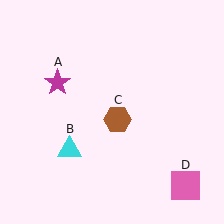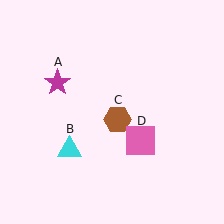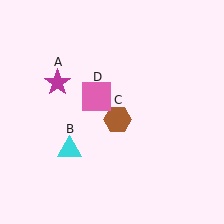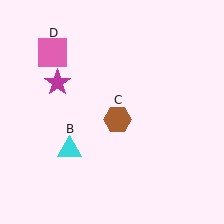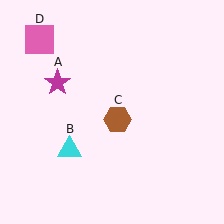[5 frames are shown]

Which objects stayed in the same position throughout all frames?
Magenta star (object A) and cyan triangle (object B) and brown hexagon (object C) remained stationary.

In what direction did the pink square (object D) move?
The pink square (object D) moved up and to the left.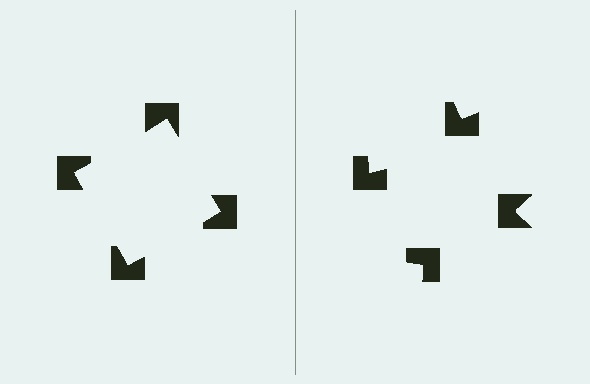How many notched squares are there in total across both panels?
8 — 4 on each side.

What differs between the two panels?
The notched squares are positioned identically on both sides; only the wedge orientations differ. On the left they align to a square; on the right they are misaligned.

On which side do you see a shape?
An illusory square appears on the left side. On the right side the wedge cuts are rotated, so no coherent shape forms.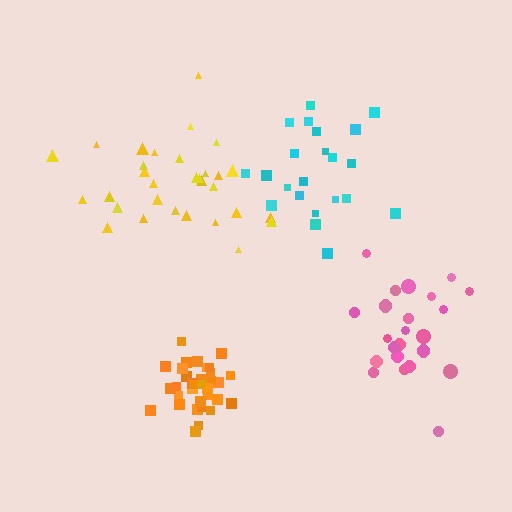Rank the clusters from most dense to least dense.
orange, pink, yellow, cyan.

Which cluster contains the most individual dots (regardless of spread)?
Orange (33).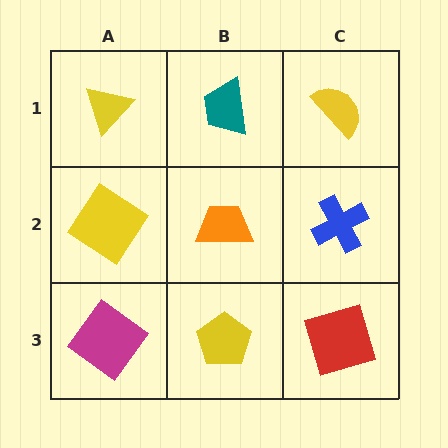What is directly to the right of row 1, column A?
A teal trapezoid.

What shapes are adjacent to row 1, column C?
A blue cross (row 2, column C), a teal trapezoid (row 1, column B).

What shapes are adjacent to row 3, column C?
A blue cross (row 2, column C), a yellow pentagon (row 3, column B).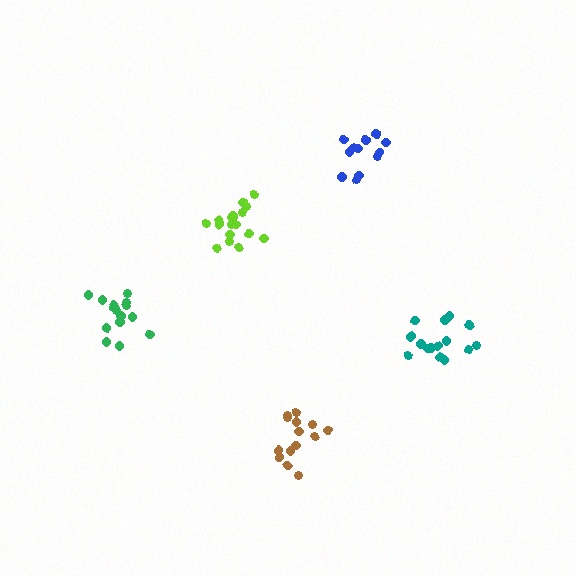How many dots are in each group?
Group 1: 18 dots, Group 2: 12 dots, Group 3: 14 dots, Group 4: 15 dots, Group 5: 15 dots (74 total).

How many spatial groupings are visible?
There are 5 spatial groupings.